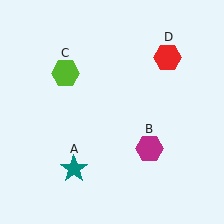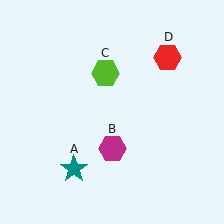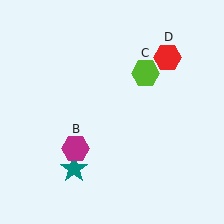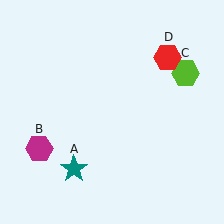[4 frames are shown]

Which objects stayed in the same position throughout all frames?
Teal star (object A) and red hexagon (object D) remained stationary.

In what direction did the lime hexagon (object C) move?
The lime hexagon (object C) moved right.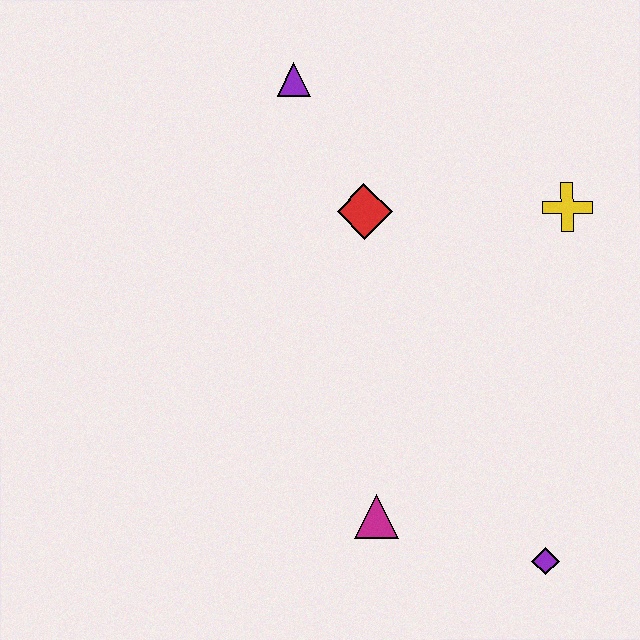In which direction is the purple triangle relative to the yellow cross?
The purple triangle is to the left of the yellow cross.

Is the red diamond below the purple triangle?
Yes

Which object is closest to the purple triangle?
The red diamond is closest to the purple triangle.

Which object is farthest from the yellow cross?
The magenta triangle is farthest from the yellow cross.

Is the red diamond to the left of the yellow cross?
Yes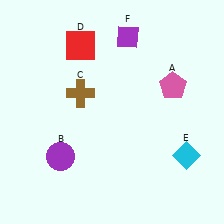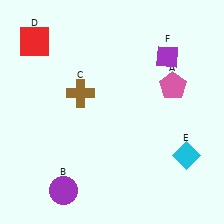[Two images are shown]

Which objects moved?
The objects that moved are: the purple circle (B), the red square (D), the purple diamond (F).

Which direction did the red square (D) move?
The red square (D) moved left.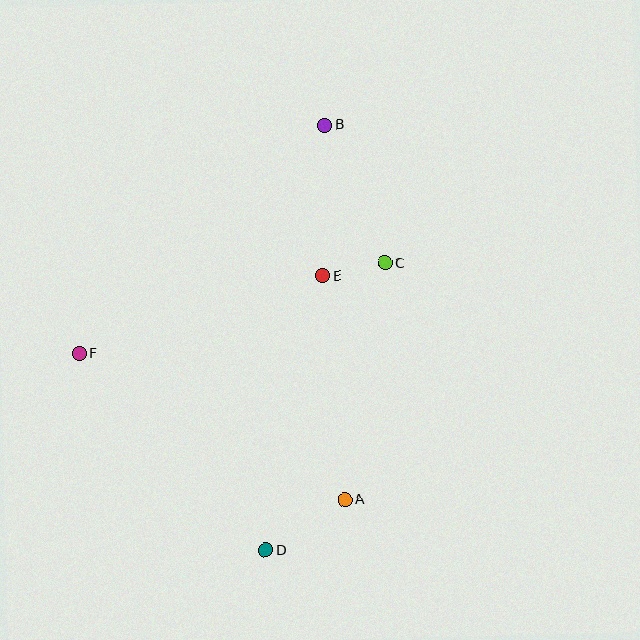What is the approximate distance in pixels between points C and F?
The distance between C and F is approximately 319 pixels.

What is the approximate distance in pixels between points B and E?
The distance between B and E is approximately 151 pixels.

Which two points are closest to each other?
Points C and E are closest to each other.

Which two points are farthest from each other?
Points B and D are farthest from each other.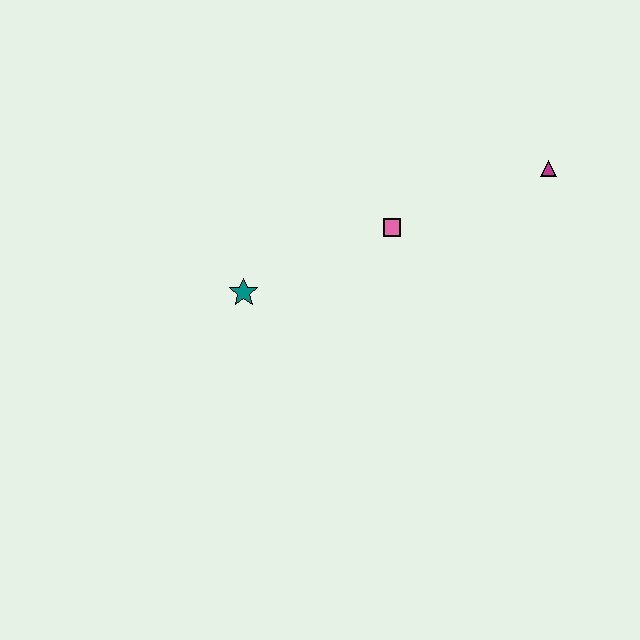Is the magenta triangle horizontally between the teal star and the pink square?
No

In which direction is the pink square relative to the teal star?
The pink square is to the right of the teal star.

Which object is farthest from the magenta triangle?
The teal star is farthest from the magenta triangle.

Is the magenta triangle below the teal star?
No